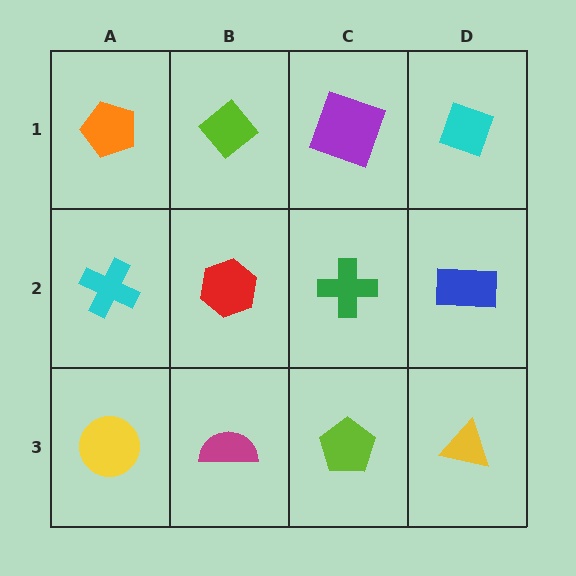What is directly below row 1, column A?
A cyan cross.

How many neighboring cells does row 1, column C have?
3.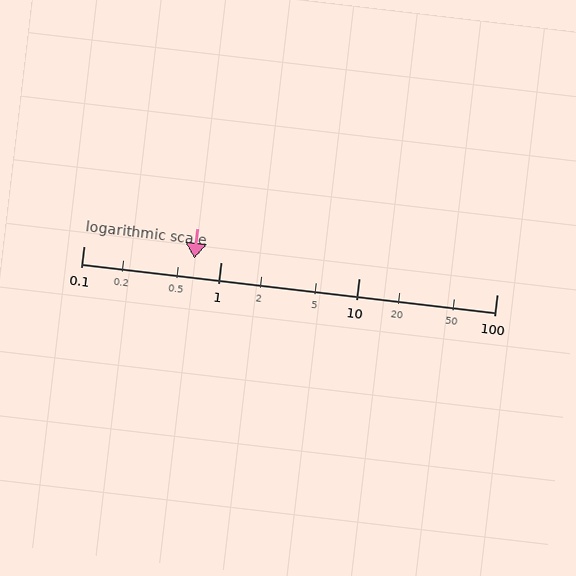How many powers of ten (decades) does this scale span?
The scale spans 3 decades, from 0.1 to 100.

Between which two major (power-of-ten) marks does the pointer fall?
The pointer is between 0.1 and 1.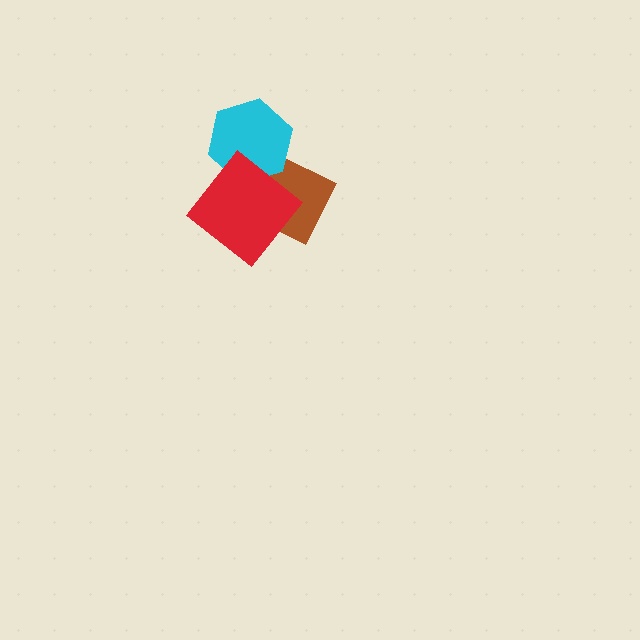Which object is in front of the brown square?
The red diamond is in front of the brown square.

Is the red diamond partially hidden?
No, no other shape covers it.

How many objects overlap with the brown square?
1 object overlaps with the brown square.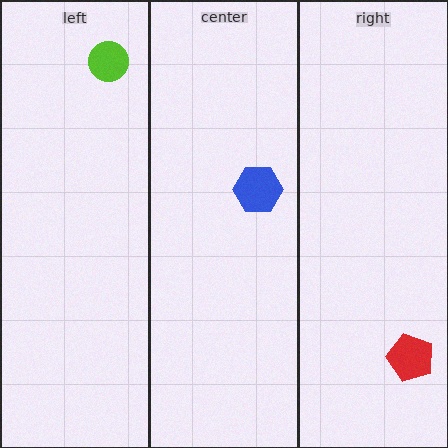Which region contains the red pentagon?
The right region.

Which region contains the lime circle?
The left region.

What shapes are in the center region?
The blue hexagon.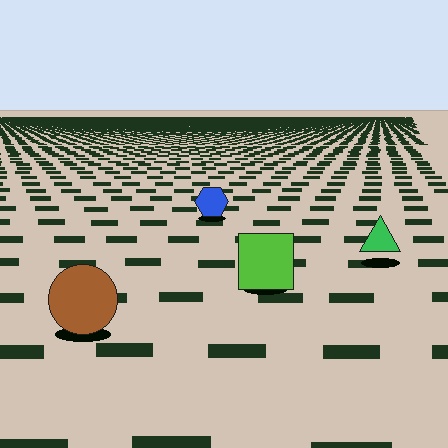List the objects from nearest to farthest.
From nearest to farthest: the brown circle, the lime square, the green triangle, the blue hexagon.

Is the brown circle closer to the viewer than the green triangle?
Yes. The brown circle is closer — you can tell from the texture gradient: the ground texture is coarser near it.